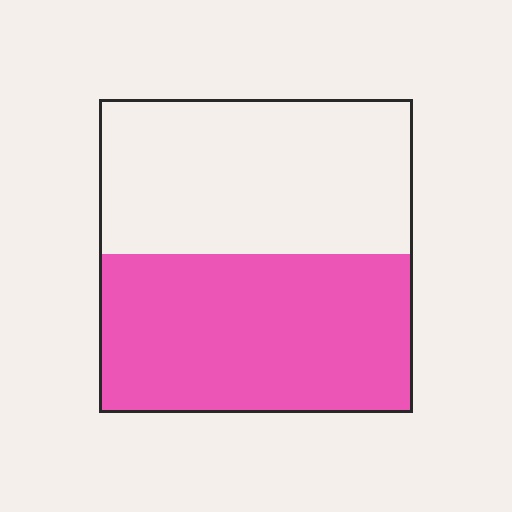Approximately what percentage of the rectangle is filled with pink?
Approximately 50%.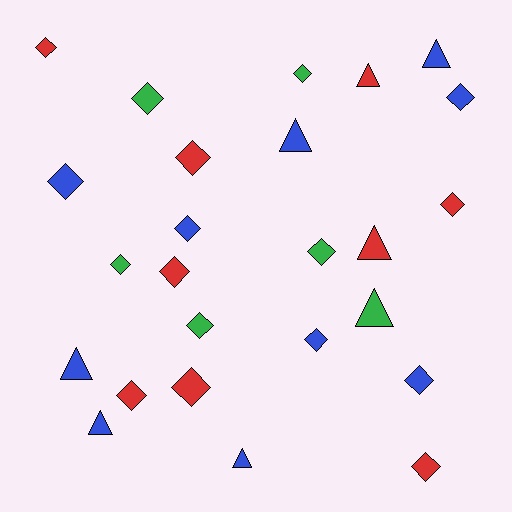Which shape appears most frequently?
Diamond, with 17 objects.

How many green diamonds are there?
There are 5 green diamonds.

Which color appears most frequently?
Blue, with 10 objects.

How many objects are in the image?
There are 25 objects.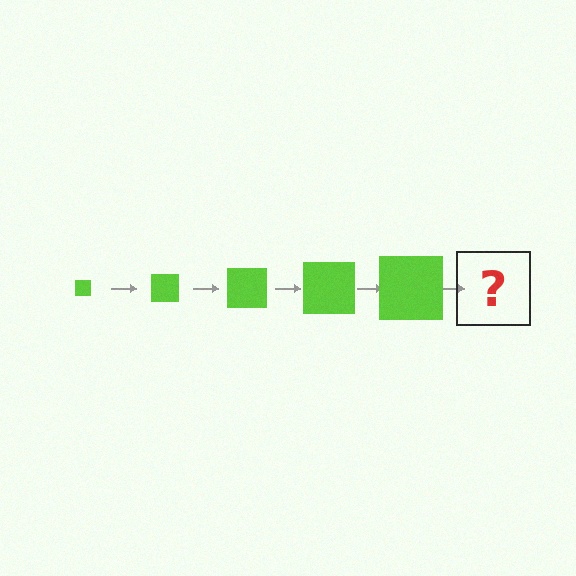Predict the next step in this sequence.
The next step is a lime square, larger than the previous one.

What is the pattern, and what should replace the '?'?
The pattern is that the square gets progressively larger each step. The '?' should be a lime square, larger than the previous one.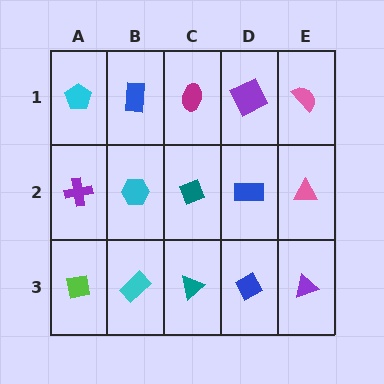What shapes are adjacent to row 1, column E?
A pink triangle (row 2, column E), a purple square (row 1, column D).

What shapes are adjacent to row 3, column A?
A purple cross (row 2, column A), a cyan rectangle (row 3, column B).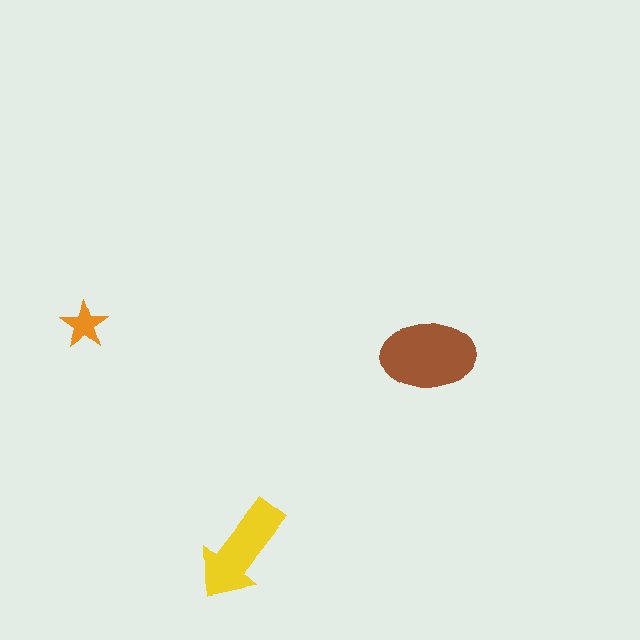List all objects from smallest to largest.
The orange star, the yellow arrow, the brown ellipse.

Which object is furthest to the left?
The orange star is leftmost.